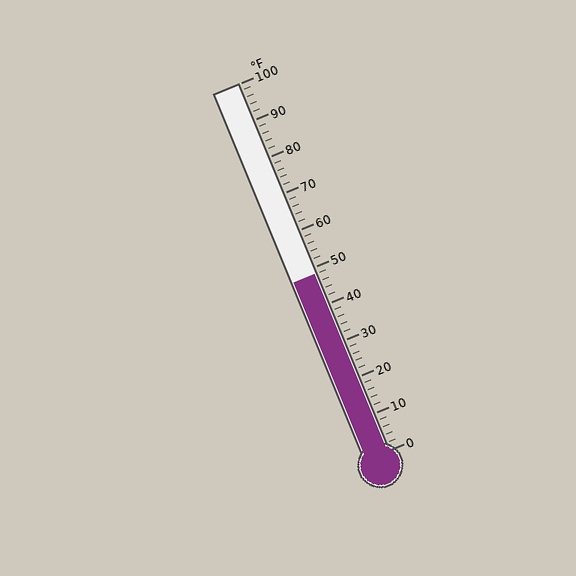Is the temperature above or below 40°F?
The temperature is above 40°F.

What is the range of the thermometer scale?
The thermometer scale ranges from 0°F to 100°F.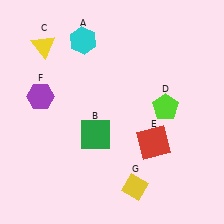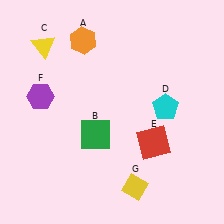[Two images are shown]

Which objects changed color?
A changed from cyan to orange. D changed from lime to cyan.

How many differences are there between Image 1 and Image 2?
There are 2 differences between the two images.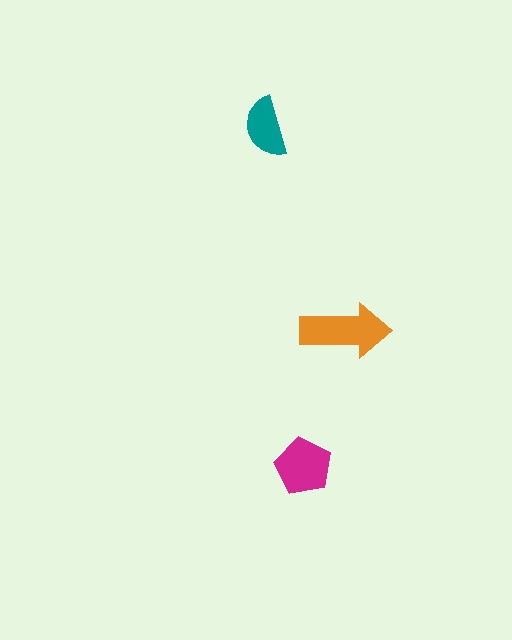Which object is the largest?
The orange arrow.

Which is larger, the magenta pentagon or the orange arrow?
The orange arrow.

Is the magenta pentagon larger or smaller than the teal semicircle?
Larger.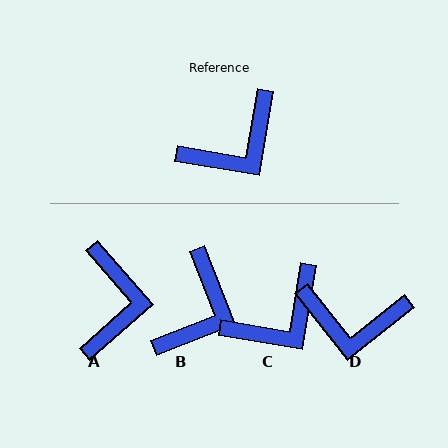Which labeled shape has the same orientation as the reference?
C.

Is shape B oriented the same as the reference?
No, it is off by about 31 degrees.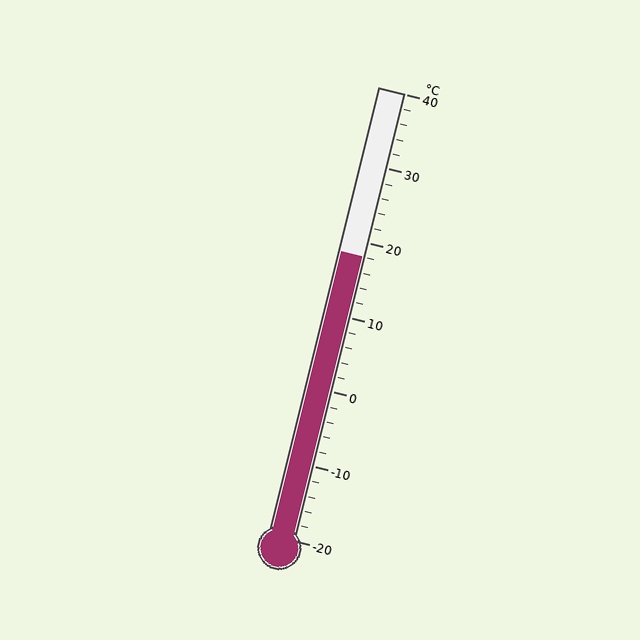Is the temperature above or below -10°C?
The temperature is above -10°C.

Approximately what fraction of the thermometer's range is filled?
The thermometer is filled to approximately 65% of its range.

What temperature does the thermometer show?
The thermometer shows approximately 18°C.